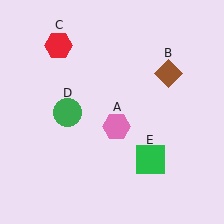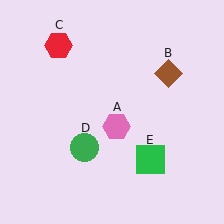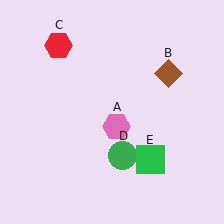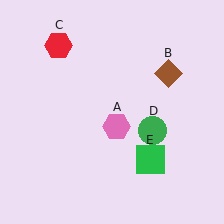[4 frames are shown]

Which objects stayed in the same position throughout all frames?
Pink hexagon (object A) and brown diamond (object B) and red hexagon (object C) and green square (object E) remained stationary.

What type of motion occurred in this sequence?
The green circle (object D) rotated counterclockwise around the center of the scene.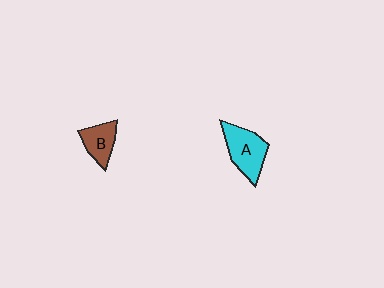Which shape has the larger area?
Shape A (cyan).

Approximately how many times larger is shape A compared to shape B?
Approximately 1.5 times.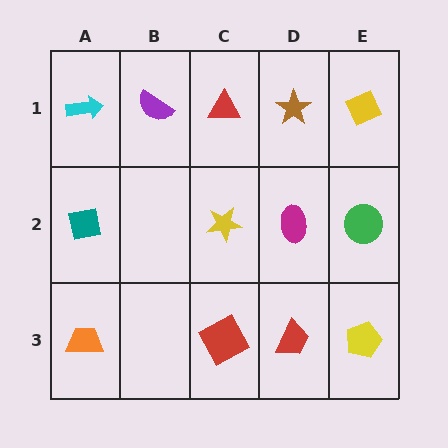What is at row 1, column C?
A red triangle.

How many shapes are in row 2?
4 shapes.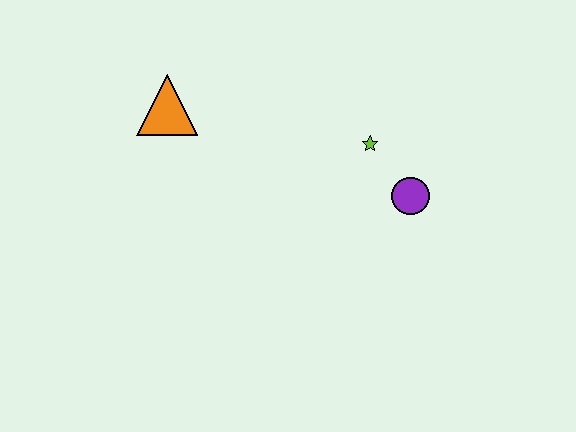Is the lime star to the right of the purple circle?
No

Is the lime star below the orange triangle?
Yes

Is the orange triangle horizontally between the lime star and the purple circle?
No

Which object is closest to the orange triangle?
The lime star is closest to the orange triangle.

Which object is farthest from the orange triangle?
The purple circle is farthest from the orange triangle.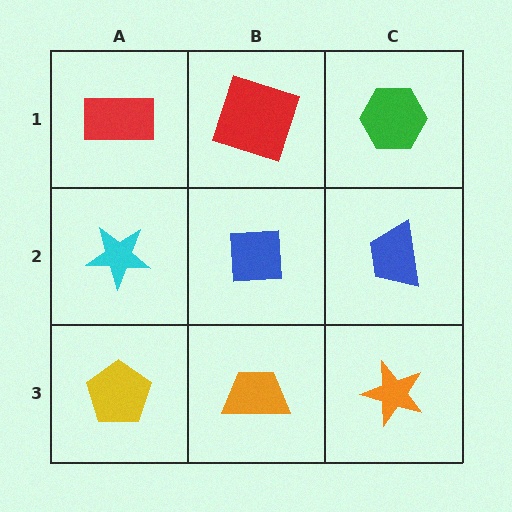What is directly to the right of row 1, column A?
A red square.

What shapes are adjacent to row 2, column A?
A red rectangle (row 1, column A), a yellow pentagon (row 3, column A), a blue square (row 2, column B).